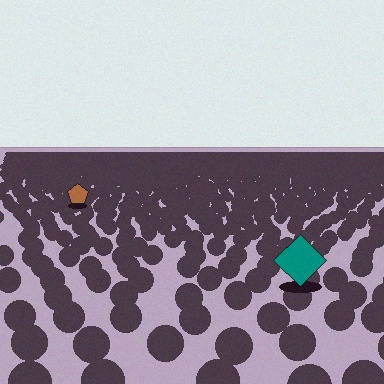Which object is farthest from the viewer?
The brown pentagon is farthest from the viewer. It appears smaller and the ground texture around it is denser.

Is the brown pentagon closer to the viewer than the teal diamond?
No. The teal diamond is closer — you can tell from the texture gradient: the ground texture is coarser near it.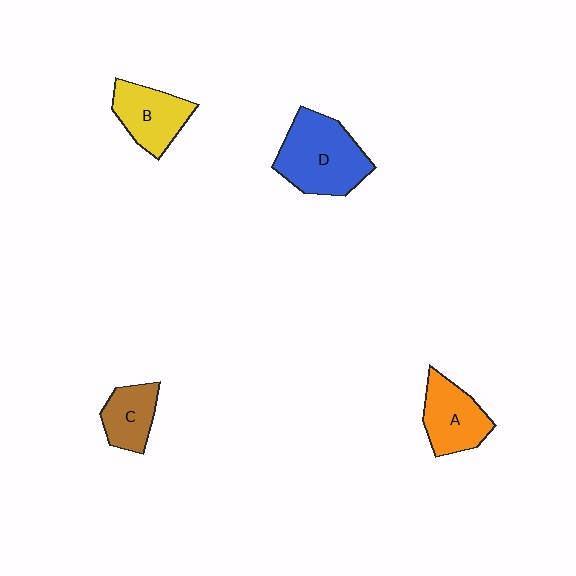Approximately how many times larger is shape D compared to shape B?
Approximately 1.5 times.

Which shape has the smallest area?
Shape C (brown).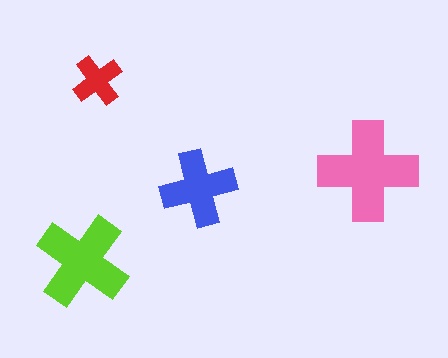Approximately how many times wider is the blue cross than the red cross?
About 1.5 times wider.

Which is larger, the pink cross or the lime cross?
The pink one.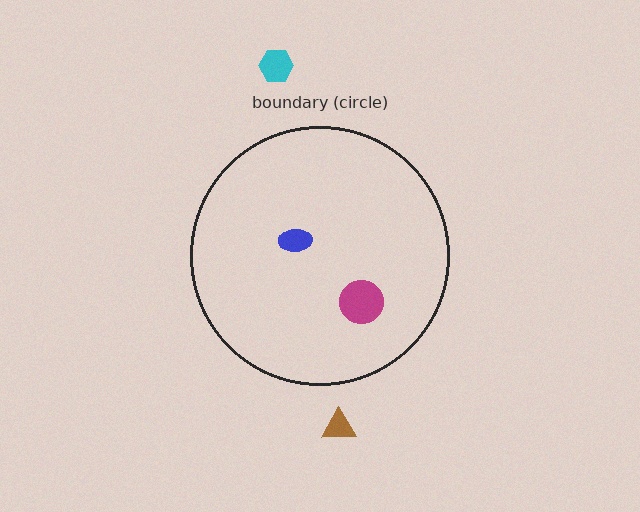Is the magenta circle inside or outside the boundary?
Inside.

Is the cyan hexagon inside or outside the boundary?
Outside.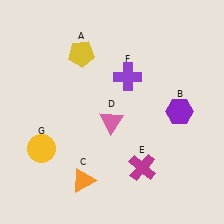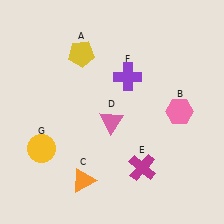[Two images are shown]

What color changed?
The hexagon (B) changed from purple in Image 1 to pink in Image 2.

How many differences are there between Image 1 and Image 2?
There is 1 difference between the two images.